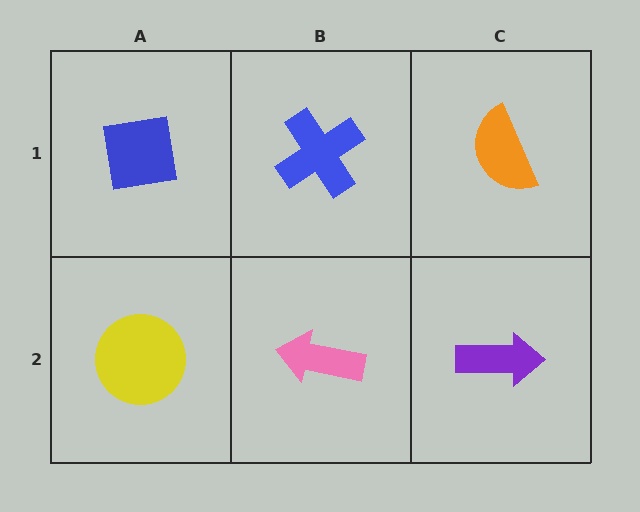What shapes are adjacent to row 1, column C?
A purple arrow (row 2, column C), a blue cross (row 1, column B).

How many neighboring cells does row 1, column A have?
2.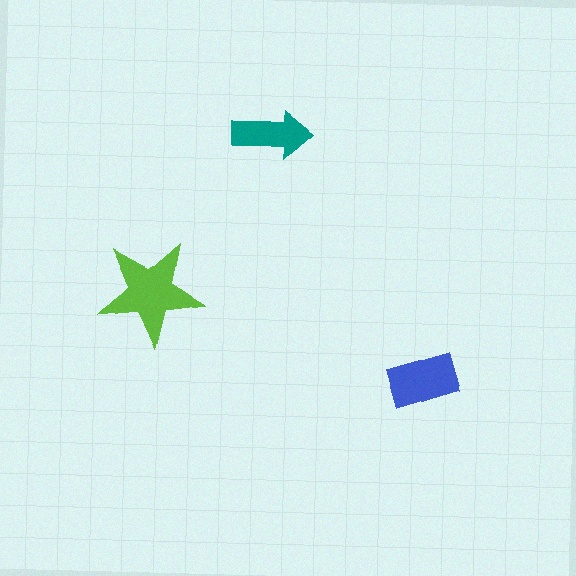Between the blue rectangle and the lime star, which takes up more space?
The lime star.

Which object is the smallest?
The teal arrow.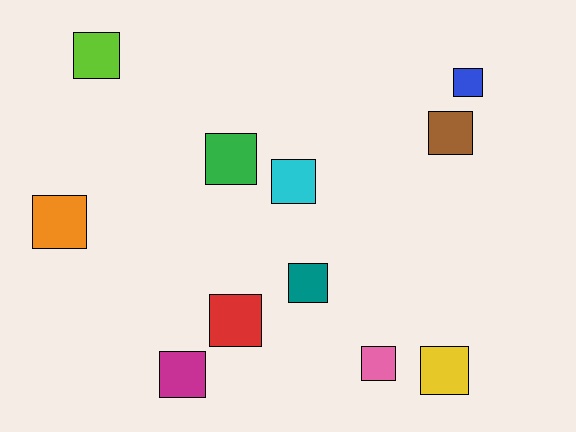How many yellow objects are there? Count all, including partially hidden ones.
There is 1 yellow object.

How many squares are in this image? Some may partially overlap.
There are 11 squares.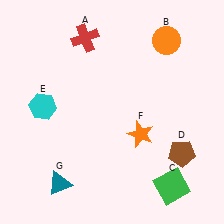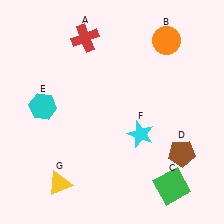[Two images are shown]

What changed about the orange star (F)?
In Image 1, F is orange. In Image 2, it changed to cyan.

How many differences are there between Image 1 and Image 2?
There are 2 differences between the two images.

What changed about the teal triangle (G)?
In Image 1, G is teal. In Image 2, it changed to yellow.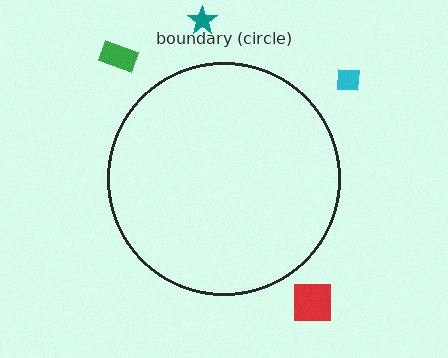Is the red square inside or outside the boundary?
Outside.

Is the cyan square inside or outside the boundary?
Outside.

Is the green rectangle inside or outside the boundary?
Outside.